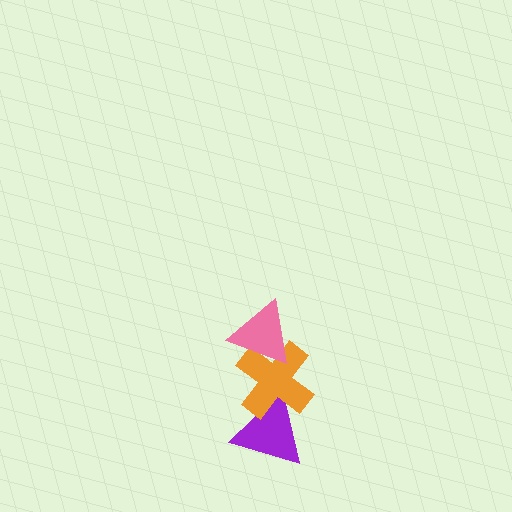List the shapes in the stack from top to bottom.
From top to bottom: the pink triangle, the orange cross, the purple triangle.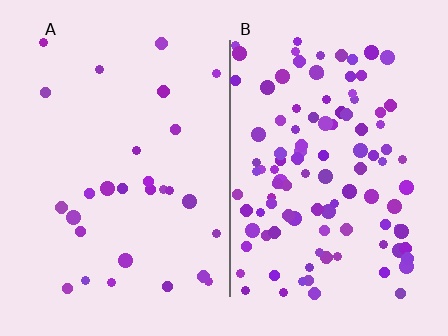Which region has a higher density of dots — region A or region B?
B (the right).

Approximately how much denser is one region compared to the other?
Approximately 3.8× — region B over region A.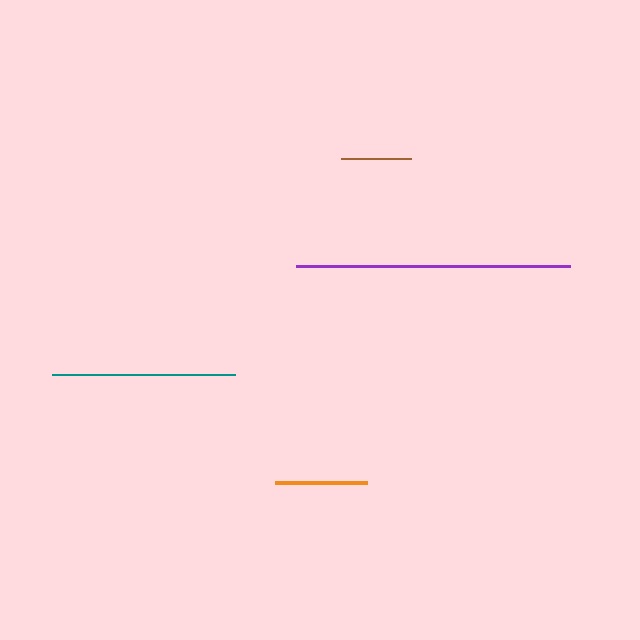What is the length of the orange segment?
The orange segment is approximately 92 pixels long.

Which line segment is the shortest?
The brown line is the shortest at approximately 70 pixels.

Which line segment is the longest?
The purple line is the longest at approximately 274 pixels.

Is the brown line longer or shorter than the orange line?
The orange line is longer than the brown line.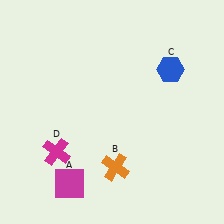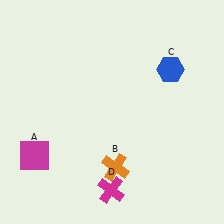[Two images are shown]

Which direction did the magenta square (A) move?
The magenta square (A) moved left.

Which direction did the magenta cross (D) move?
The magenta cross (D) moved right.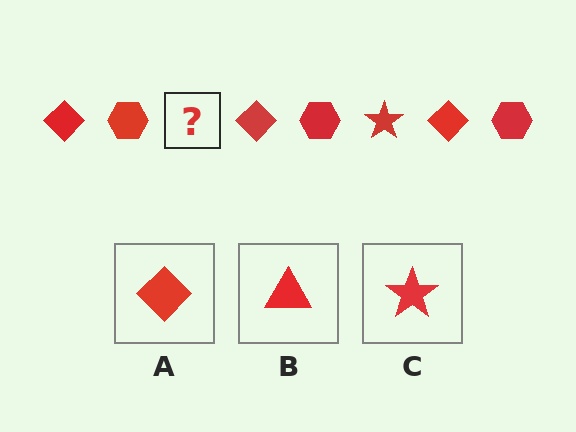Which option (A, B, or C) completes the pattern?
C.